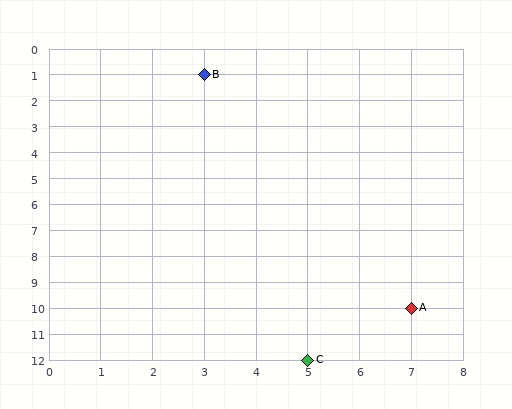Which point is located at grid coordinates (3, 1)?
Point B is at (3, 1).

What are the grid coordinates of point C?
Point C is at grid coordinates (5, 12).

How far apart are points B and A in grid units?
Points B and A are 4 columns and 9 rows apart (about 9.8 grid units diagonally).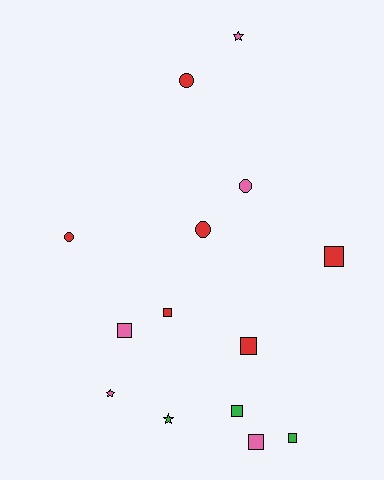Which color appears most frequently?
Red, with 6 objects.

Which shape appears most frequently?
Square, with 7 objects.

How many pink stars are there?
There are 2 pink stars.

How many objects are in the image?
There are 14 objects.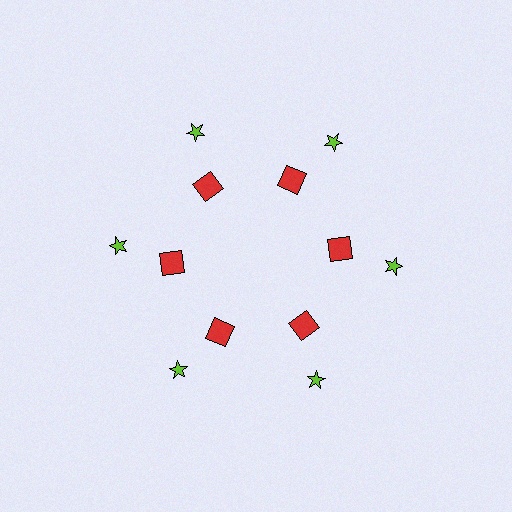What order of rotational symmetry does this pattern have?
This pattern has 6-fold rotational symmetry.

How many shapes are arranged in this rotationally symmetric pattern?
There are 12 shapes, arranged in 6 groups of 2.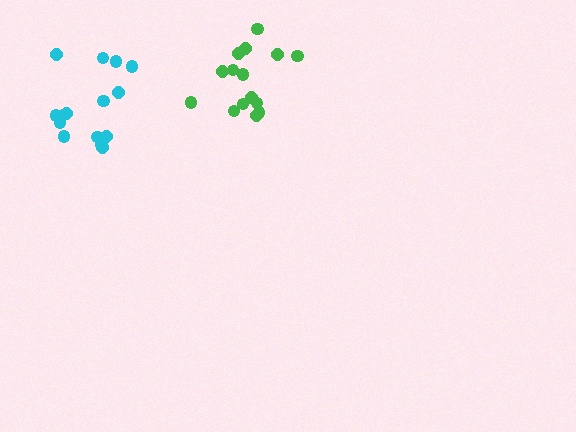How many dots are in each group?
Group 1: 15 dots, Group 2: 15 dots (30 total).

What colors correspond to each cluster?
The clusters are colored: cyan, green.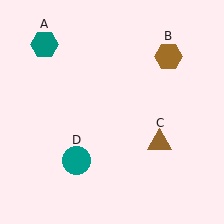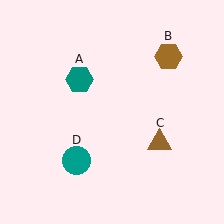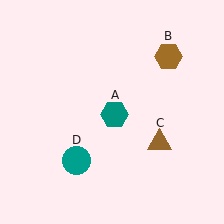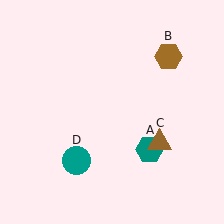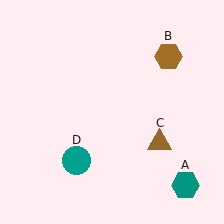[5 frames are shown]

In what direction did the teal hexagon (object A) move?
The teal hexagon (object A) moved down and to the right.